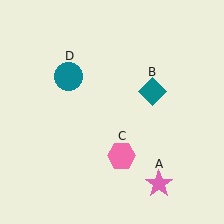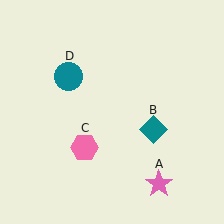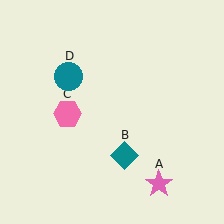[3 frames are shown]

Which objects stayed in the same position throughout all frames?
Pink star (object A) and teal circle (object D) remained stationary.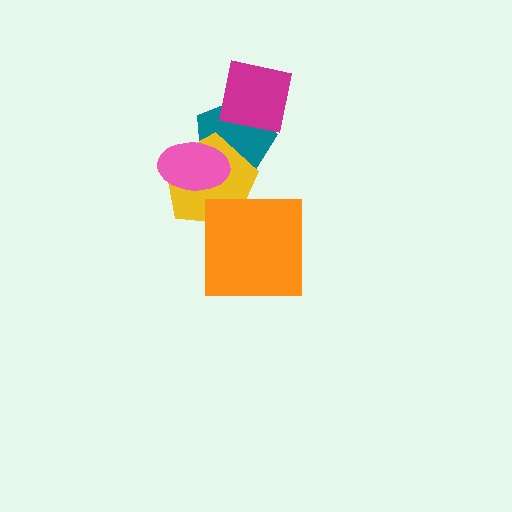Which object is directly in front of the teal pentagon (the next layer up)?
The yellow pentagon is directly in front of the teal pentagon.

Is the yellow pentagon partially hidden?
Yes, it is partially covered by another shape.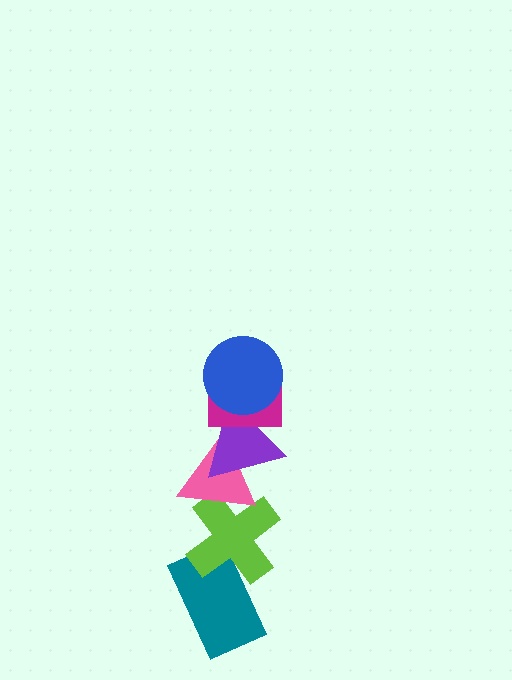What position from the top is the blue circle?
The blue circle is 1st from the top.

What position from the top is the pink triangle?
The pink triangle is 4th from the top.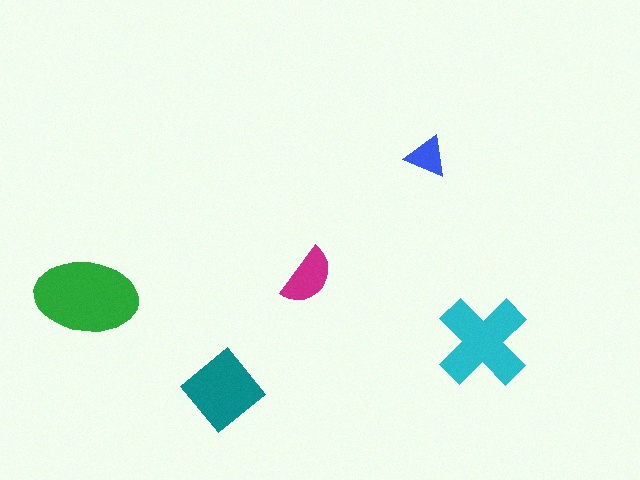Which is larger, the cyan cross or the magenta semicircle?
The cyan cross.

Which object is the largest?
The green ellipse.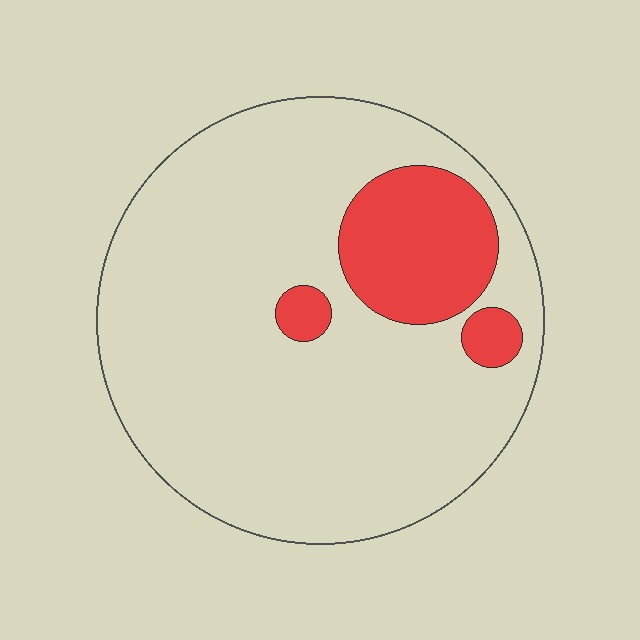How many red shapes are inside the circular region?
3.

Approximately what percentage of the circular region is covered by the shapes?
Approximately 15%.